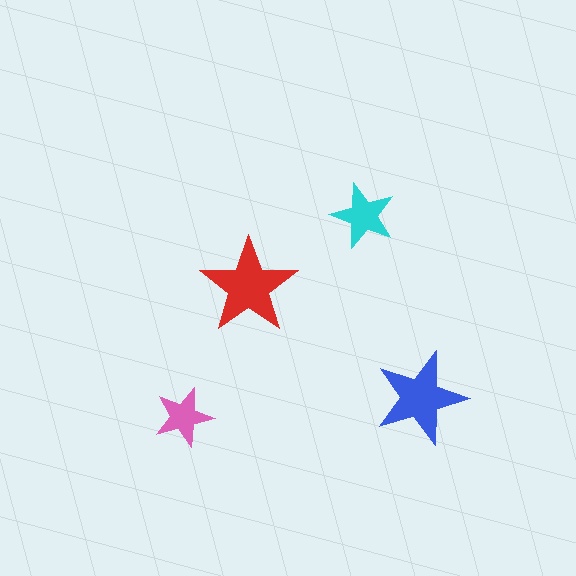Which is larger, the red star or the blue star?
The red one.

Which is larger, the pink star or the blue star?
The blue one.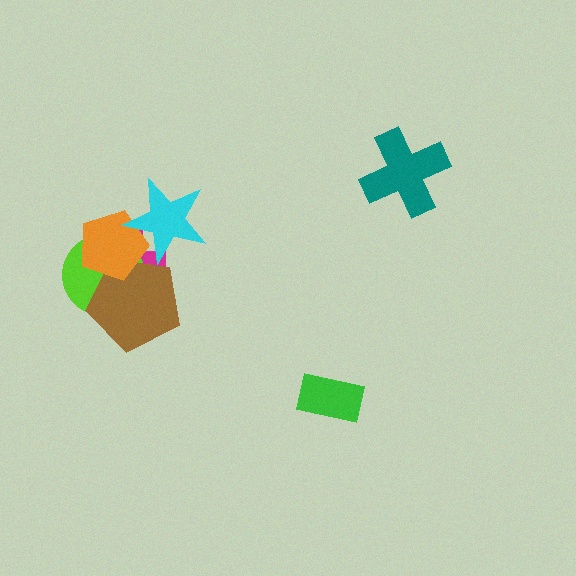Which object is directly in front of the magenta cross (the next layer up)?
The lime circle is directly in front of the magenta cross.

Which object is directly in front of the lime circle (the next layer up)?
The brown pentagon is directly in front of the lime circle.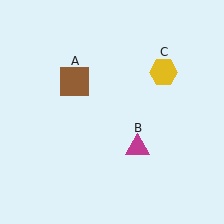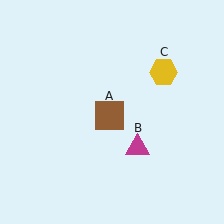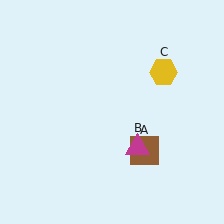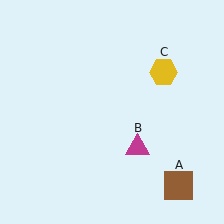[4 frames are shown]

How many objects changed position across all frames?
1 object changed position: brown square (object A).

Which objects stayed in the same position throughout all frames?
Magenta triangle (object B) and yellow hexagon (object C) remained stationary.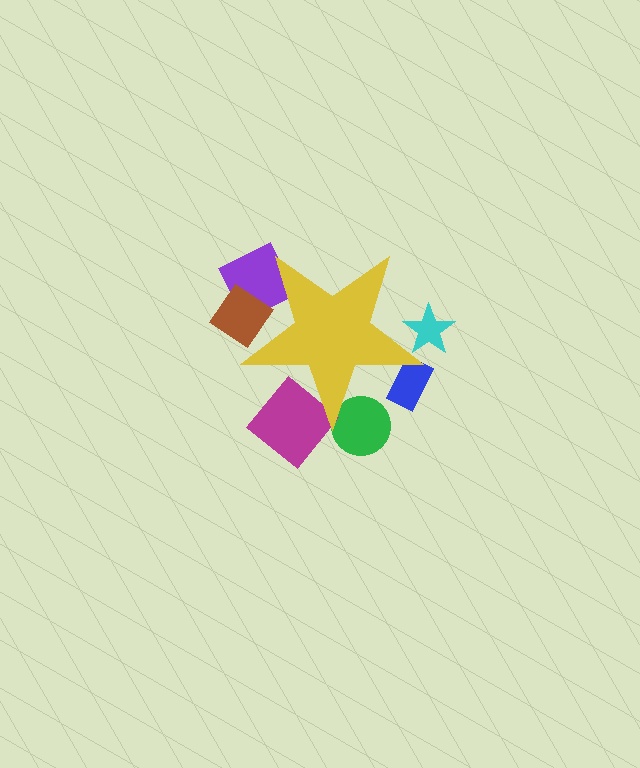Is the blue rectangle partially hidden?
Yes, the blue rectangle is partially hidden behind the yellow star.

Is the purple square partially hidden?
Yes, the purple square is partially hidden behind the yellow star.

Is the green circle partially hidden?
Yes, the green circle is partially hidden behind the yellow star.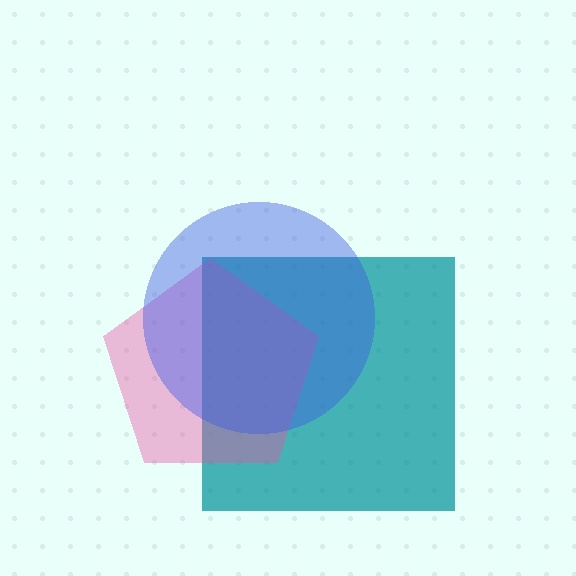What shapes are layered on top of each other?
The layered shapes are: a teal square, a pink pentagon, a blue circle.